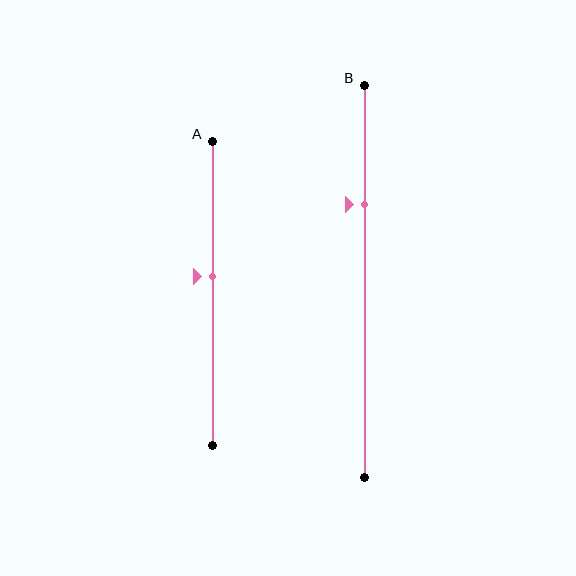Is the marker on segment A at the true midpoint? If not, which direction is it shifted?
No, the marker on segment A is shifted upward by about 6% of the segment length.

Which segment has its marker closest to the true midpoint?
Segment A has its marker closest to the true midpoint.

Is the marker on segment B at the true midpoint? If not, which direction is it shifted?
No, the marker on segment B is shifted upward by about 19% of the segment length.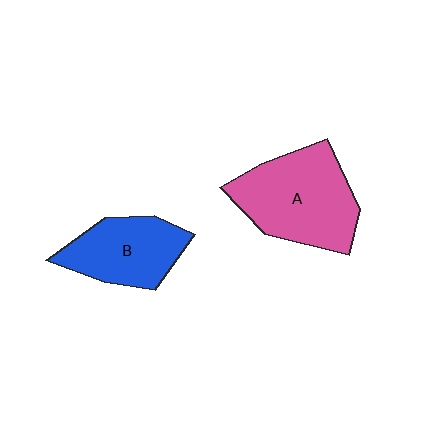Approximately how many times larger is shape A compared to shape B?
Approximately 1.4 times.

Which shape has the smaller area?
Shape B (blue).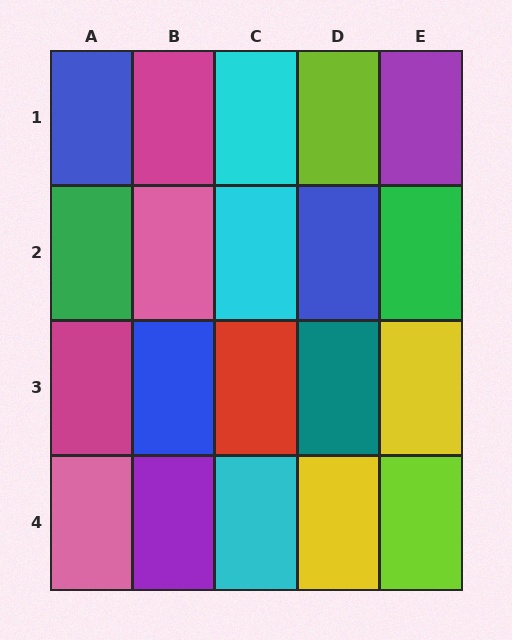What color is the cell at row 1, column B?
Magenta.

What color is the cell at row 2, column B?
Pink.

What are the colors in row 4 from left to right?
Pink, purple, cyan, yellow, lime.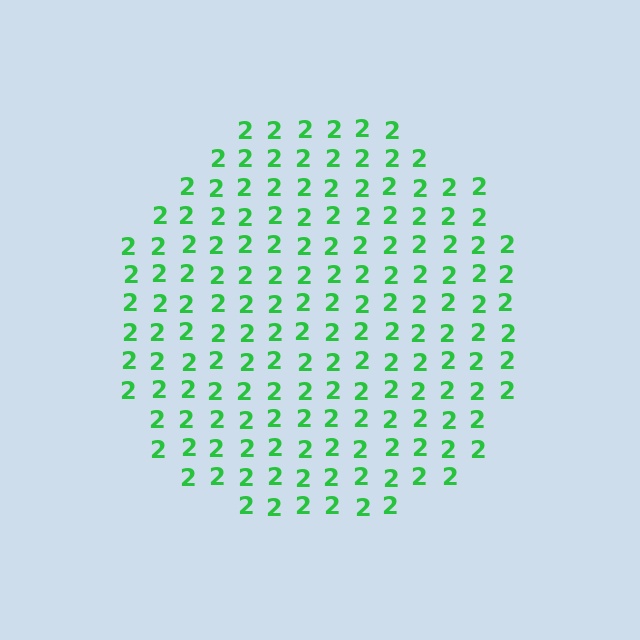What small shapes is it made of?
It is made of small digit 2's.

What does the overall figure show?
The overall figure shows a circle.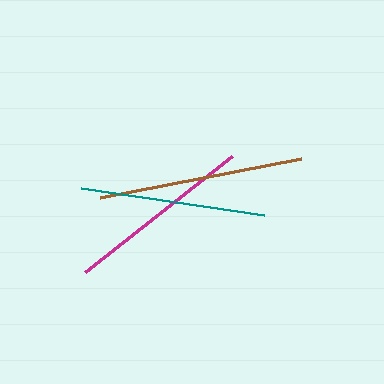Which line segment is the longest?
The brown line is the longest at approximately 205 pixels.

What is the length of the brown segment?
The brown segment is approximately 205 pixels long.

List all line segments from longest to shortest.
From longest to shortest: brown, magenta, teal.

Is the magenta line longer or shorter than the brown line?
The brown line is longer than the magenta line.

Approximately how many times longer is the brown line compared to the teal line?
The brown line is approximately 1.1 times the length of the teal line.